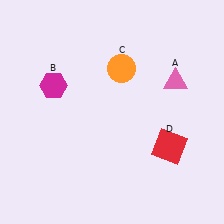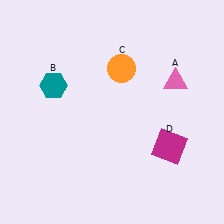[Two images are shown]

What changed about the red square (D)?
In Image 1, D is red. In Image 2, it changed to magenta.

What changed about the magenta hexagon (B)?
In Image 1, B is magenta. In Image 2, it changed to teal.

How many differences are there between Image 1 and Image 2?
There are 2 differences between the two images.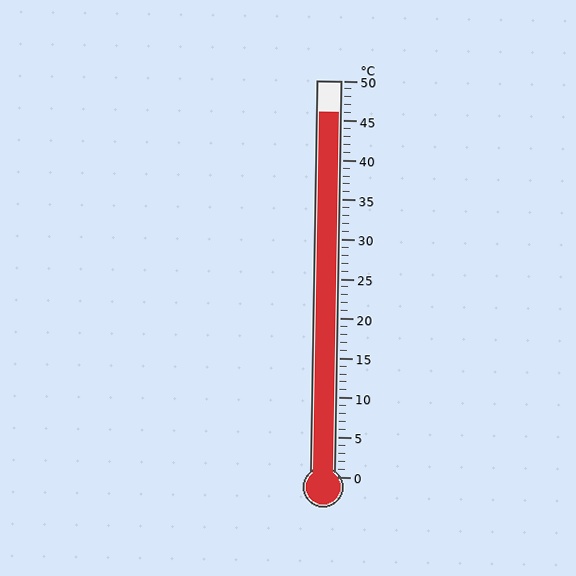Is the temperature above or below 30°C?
The temperature is above 30°C.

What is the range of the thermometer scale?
The thermometer scale ranges from 0°C to 50°C.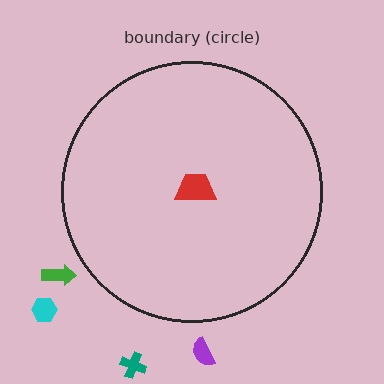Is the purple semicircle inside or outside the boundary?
Outside.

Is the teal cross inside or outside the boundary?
Outside.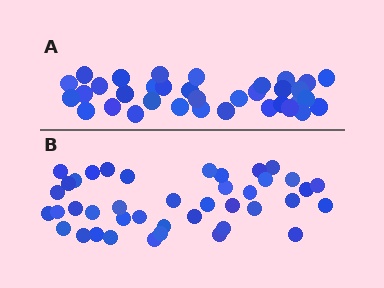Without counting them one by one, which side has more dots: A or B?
Region B (the bottom region) has more dots.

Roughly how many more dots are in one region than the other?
Region B has about 6 more dots than region A.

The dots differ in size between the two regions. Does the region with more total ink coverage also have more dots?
No. Region A has more total ink coverage because its dots are larger, but region B actually contains more individual dots. Total area can be misleading — the number of items is what matters here.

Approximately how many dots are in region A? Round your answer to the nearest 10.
About 40 dots. (The exact count is 35, which rounds to 40.)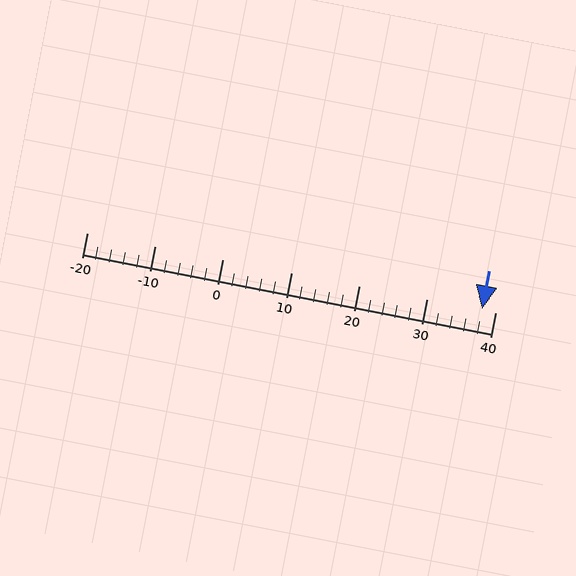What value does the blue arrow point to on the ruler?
The blue arrow points to approximately 38.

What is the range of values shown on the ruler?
The ruler shows values from -20 to 40.